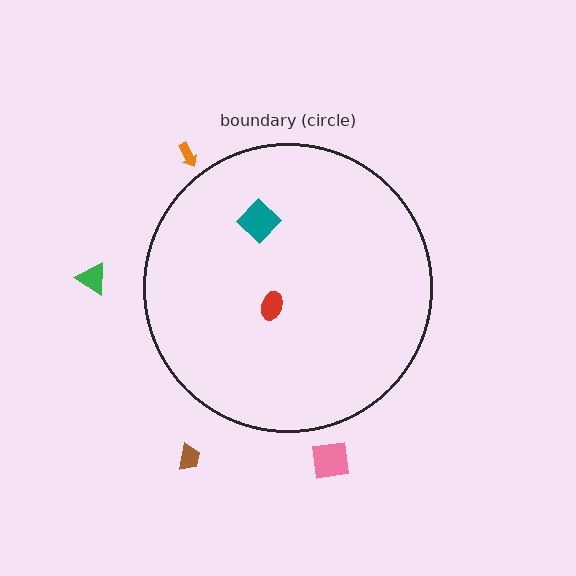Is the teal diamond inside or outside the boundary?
Inside.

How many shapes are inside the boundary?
2 inside, 4 outside.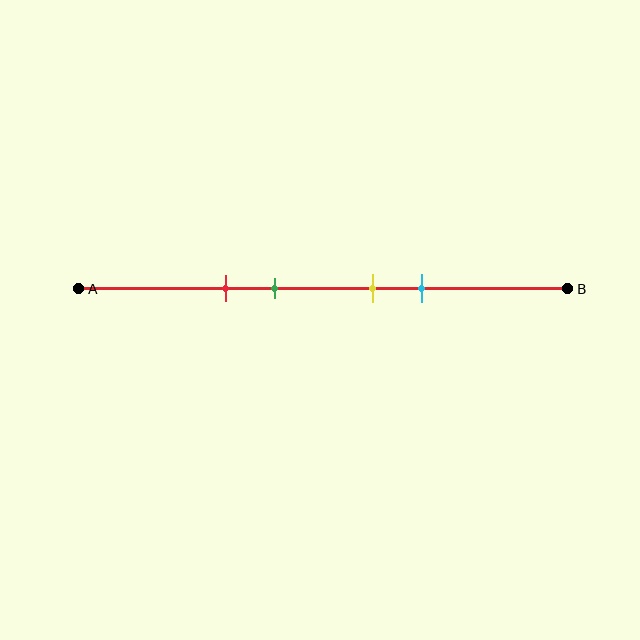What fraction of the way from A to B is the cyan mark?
The cyan mark is approximately 70% (0.7) of the way from A to B.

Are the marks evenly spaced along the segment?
No, the marks are not evenly spaced.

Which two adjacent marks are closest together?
The yellow and cyan marks are the closest adjacent pair.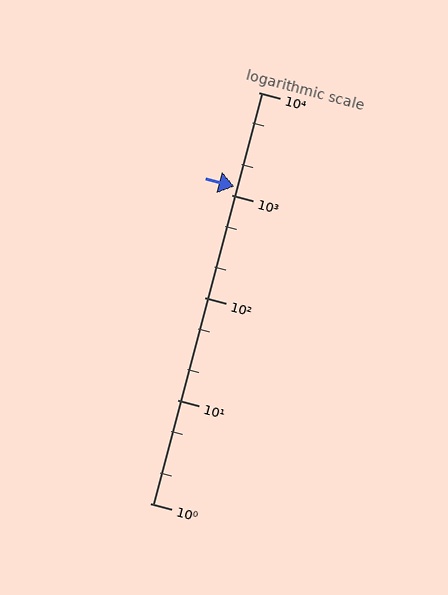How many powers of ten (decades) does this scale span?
The scale spans 4 decades, from 1 to 10000.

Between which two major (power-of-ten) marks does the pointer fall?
The pointer is between 1000 and 10000.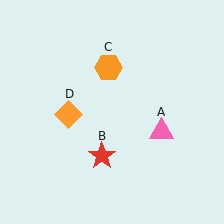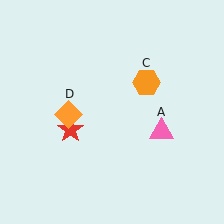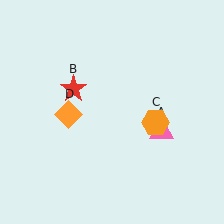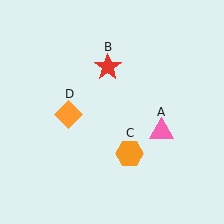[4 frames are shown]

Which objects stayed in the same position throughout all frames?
Pink triangle (object A) and orange diamond (object D) remained stationary.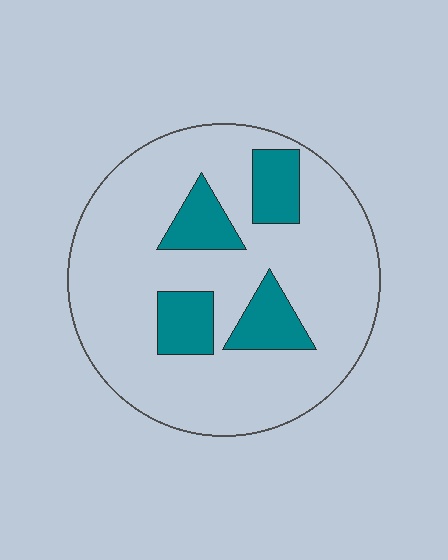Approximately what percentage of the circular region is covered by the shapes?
Approximately 20%.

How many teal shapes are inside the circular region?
4.